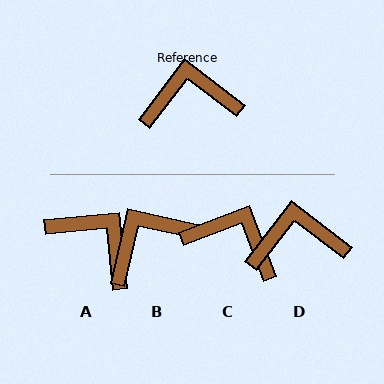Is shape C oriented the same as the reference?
No, it is off by about 32 degrees.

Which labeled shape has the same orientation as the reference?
D.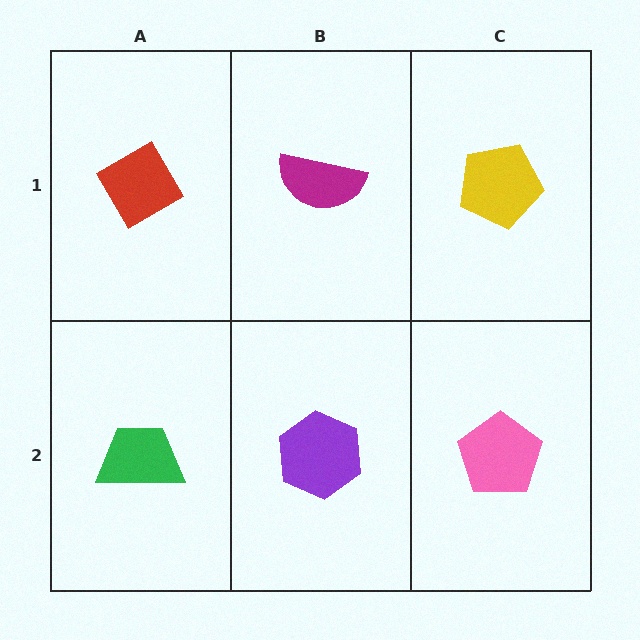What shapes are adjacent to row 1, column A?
A green trapezoid (row 2, column A), a magenta semicircle (row 1, column B).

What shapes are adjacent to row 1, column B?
A purple hexagon (row 2, column B), a red diamond (row 1, column A), a yellow pentagon (row 1, column C).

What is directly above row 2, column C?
A yellow pentagon.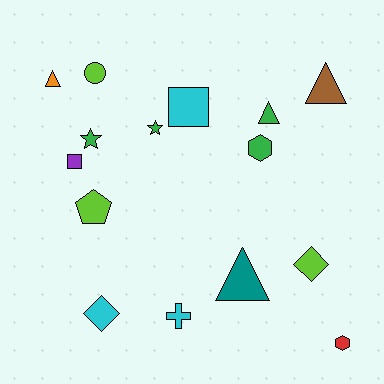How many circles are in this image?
There is 1 circle.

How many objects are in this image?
There are 15 objects.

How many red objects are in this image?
There is 1 red object.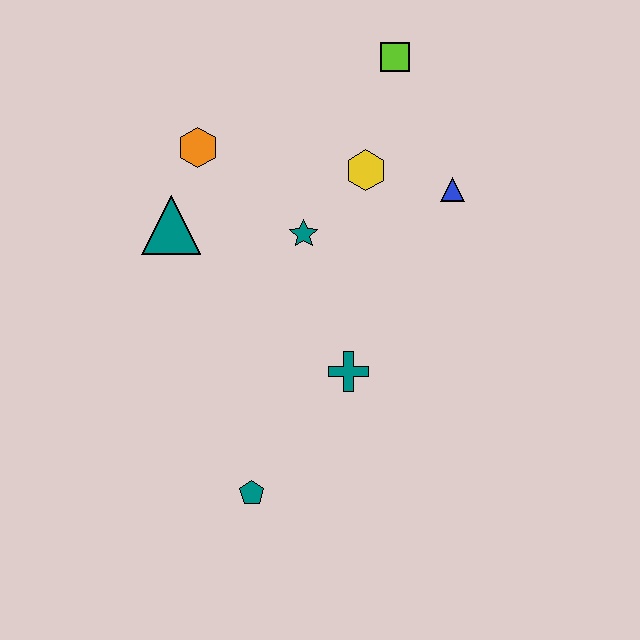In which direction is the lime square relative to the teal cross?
The lime square is above the teal cross.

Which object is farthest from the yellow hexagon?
The teal pentagon is farthest from the yellow hexagon.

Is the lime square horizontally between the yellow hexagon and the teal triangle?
No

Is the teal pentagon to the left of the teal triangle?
No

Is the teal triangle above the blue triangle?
No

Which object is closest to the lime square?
The yellow hexagon is closest to the lime square.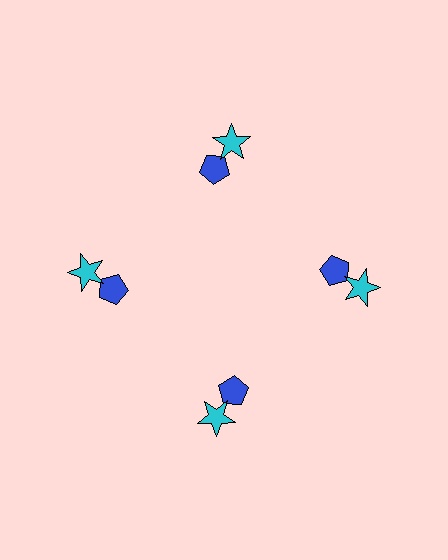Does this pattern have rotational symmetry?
Yes, this pattern has 4-fold rotational symmetry. It looks the same after rotating 90 degrees around the center.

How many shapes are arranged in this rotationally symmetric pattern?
There are 8 shapes, arranged in 4 groups of 2.